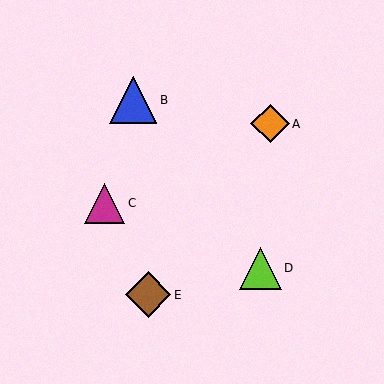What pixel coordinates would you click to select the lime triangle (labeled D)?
Click at (260, 268) to select the lime triangle D.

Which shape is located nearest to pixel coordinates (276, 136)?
The orange diamond (labeled A) at (270, 124) is nearest to that location.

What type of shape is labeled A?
Shape A is an orange diamond.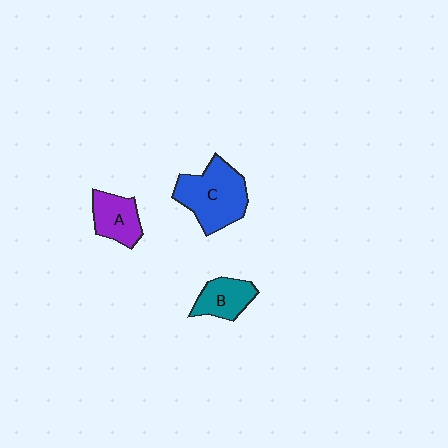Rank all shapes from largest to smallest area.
From largest to smallest: C (blue), A (purple), B (teal).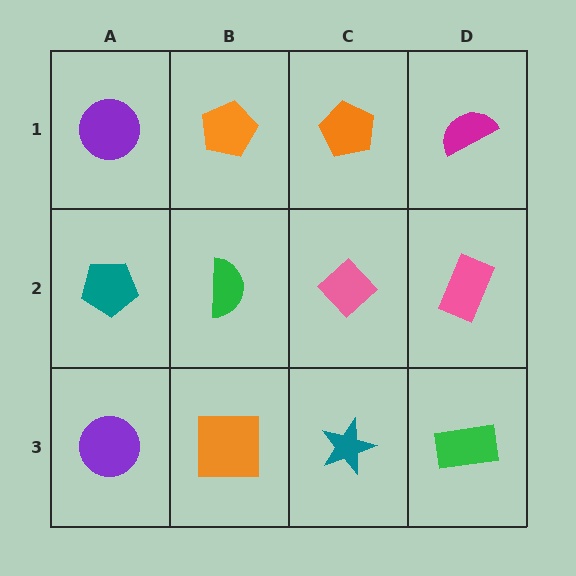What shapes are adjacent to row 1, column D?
A pink rectangle (row 2, column D), an orange pentagon (row 1, column C).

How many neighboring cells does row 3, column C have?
3.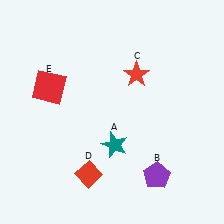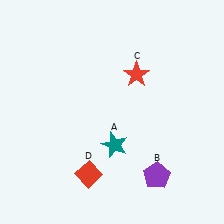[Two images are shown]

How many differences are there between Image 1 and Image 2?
There is 1 difference between the two images.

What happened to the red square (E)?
The red square (E) was removed in Image 2. It was in the top-left area of Image 1.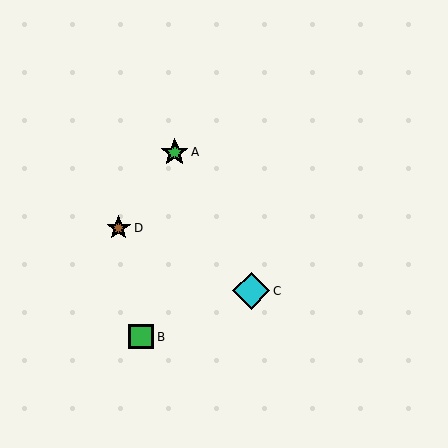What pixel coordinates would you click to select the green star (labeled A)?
Click at (175, 152) to select the green star A.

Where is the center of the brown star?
The center of the brown star is at (119, 228).